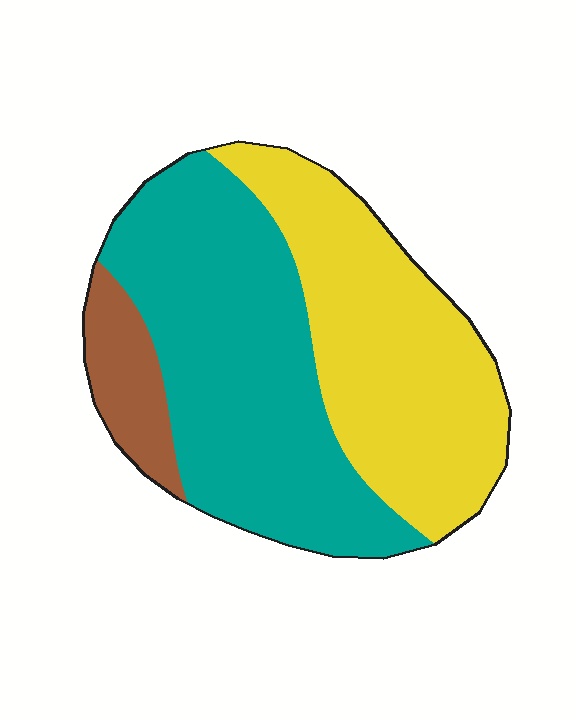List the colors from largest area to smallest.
From largest to smallest: teal, yellow, brown.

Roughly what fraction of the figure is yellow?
Yellow covers about 40% of the figure.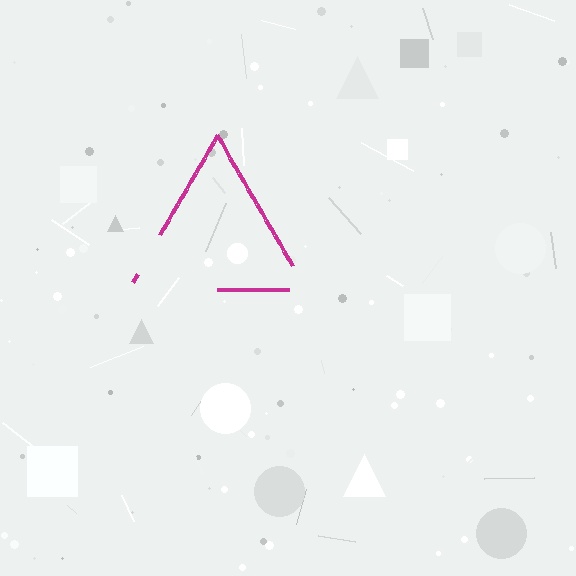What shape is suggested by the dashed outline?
The dashed outline suggests a triangle.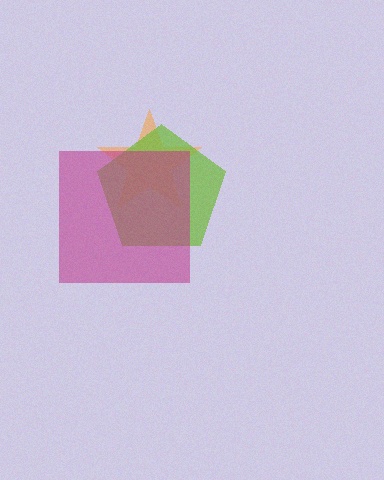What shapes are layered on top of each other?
The layered shapes are: an orange star, a lime pentagon, a magenta square.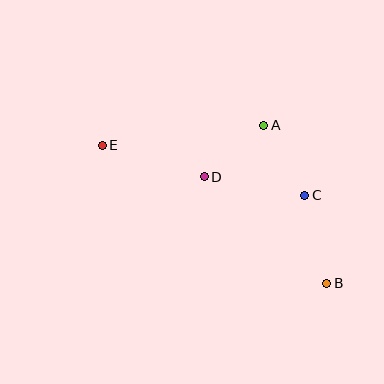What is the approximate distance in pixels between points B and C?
The distance between B and C is approximately 91 pixels.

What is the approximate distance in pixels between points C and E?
The distance between C and E is approximately 208 pixels.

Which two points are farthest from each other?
Points B and E are farthest from each other.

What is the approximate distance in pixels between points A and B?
The distance between A and B is approximately 170 pixels.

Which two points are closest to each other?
Points A and D are closest to each other.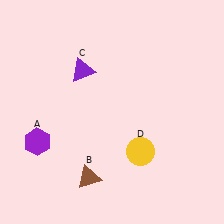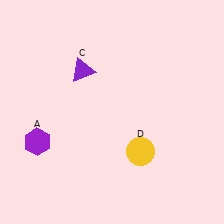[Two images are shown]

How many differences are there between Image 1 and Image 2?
There is 1 difference between the two images.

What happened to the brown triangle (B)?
The brown triangle (B) was removed in Image 2. It was in the bottom-left area of Image 1.